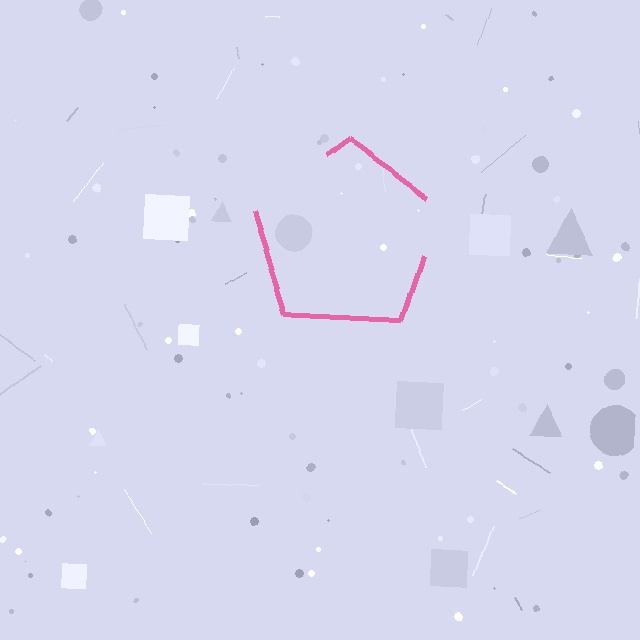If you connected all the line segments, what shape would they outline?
They would outline a pentagon.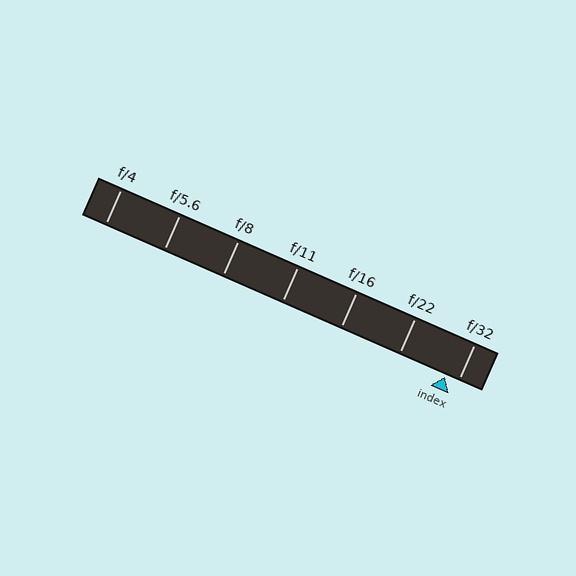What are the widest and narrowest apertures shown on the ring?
The widest aperture shown is f/4 and the narrowest is f/32.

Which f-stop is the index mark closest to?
The index mark is closest to f/32.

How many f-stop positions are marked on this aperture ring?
There are 7 f-stop positions marked.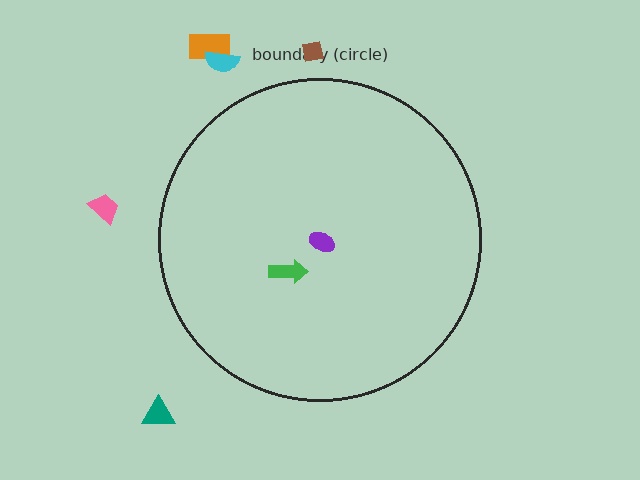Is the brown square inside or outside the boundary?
Outside.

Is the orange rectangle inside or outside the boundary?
Outside.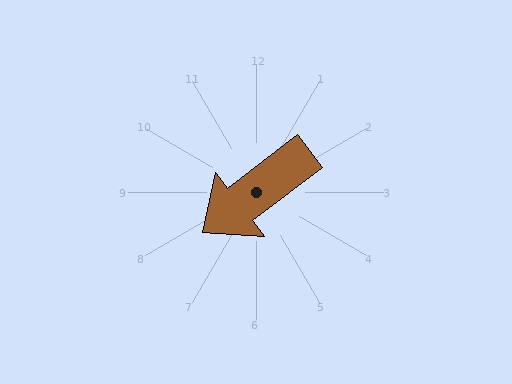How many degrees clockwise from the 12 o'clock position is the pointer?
Approximately 233 degrees.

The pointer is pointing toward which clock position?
Roughly 8 o'clock.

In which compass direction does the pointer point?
Southwest.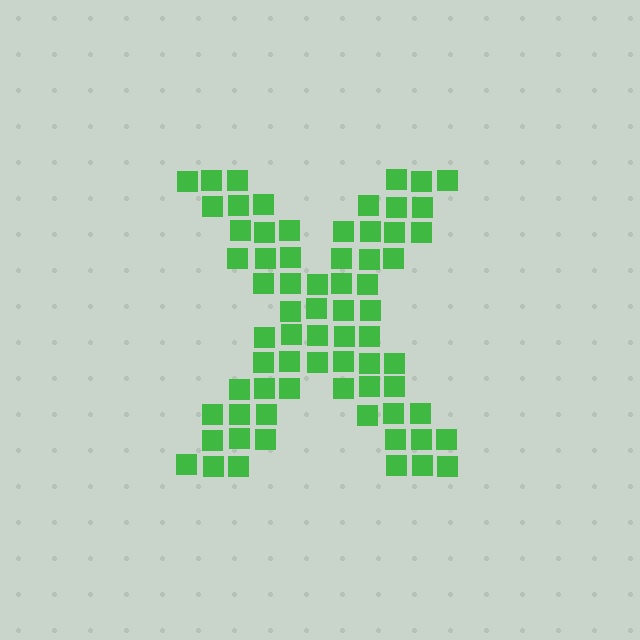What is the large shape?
The large shape is the letter X.